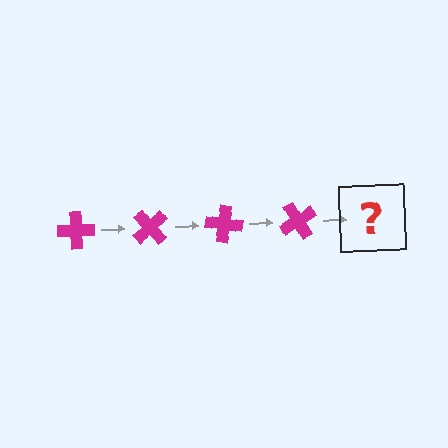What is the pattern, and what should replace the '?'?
The pattern is that the cross rotates 50 degrees each step. The '?' should be a magenta cross rotated 200 degrees.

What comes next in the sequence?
The next element should be a magenta cross rotated 200 degrees.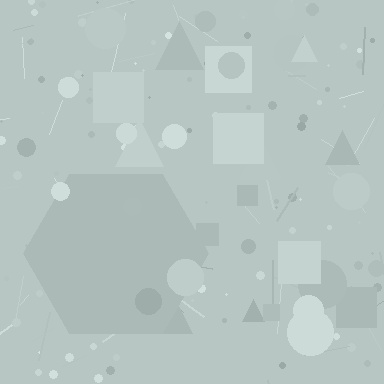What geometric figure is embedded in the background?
A hexagon is embedded in the background.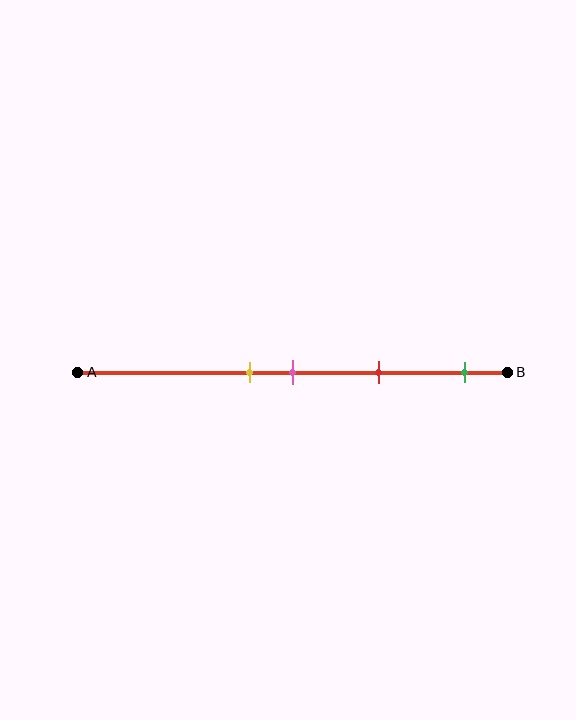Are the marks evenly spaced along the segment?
No, the marks are not evenly spaced.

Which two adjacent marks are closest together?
The yellow and pink marks are the closest adjacent pair.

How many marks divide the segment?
There are 4 marks dividing the segment.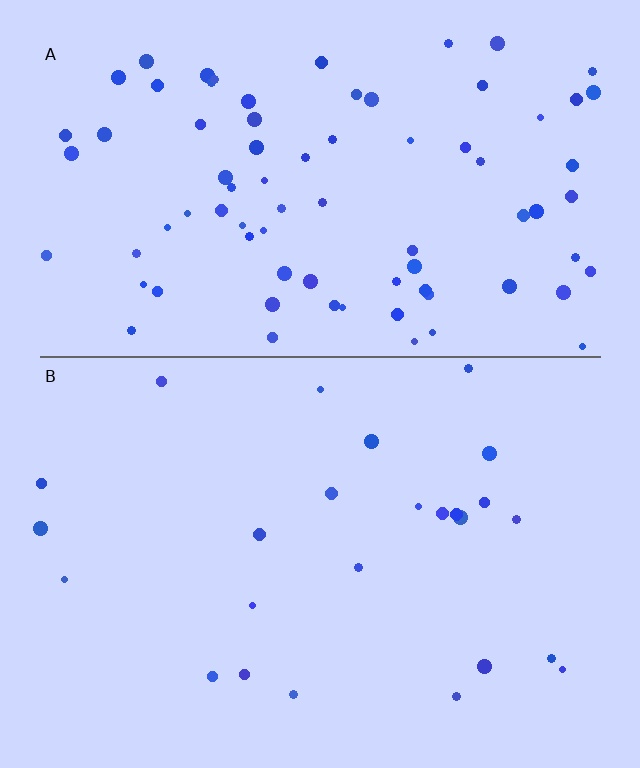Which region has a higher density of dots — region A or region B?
A (the top).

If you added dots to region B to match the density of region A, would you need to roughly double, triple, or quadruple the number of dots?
Approximately triple.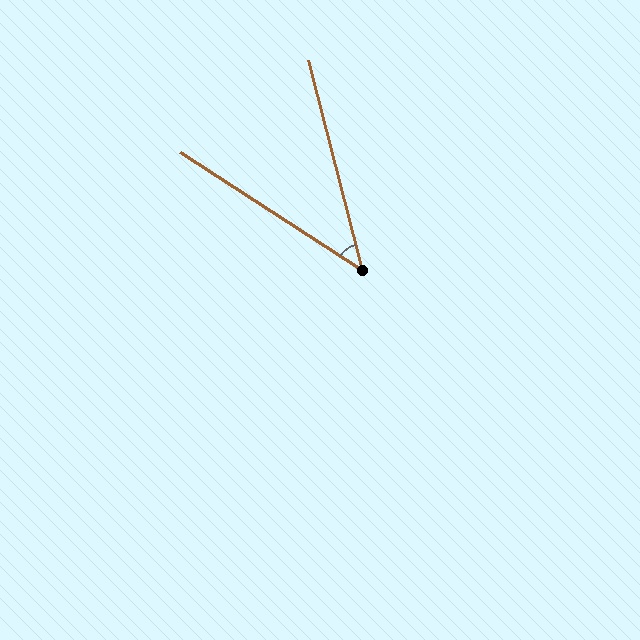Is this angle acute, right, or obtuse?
It is acute.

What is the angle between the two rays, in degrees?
Approximately 43 degrees.